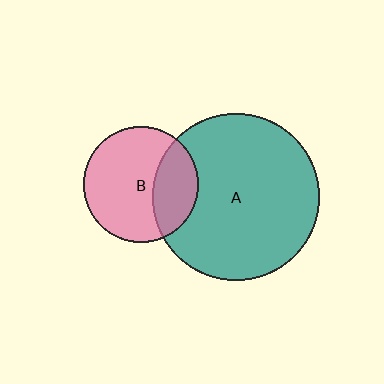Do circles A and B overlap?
Yes.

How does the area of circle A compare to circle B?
Approximately 2.1 times.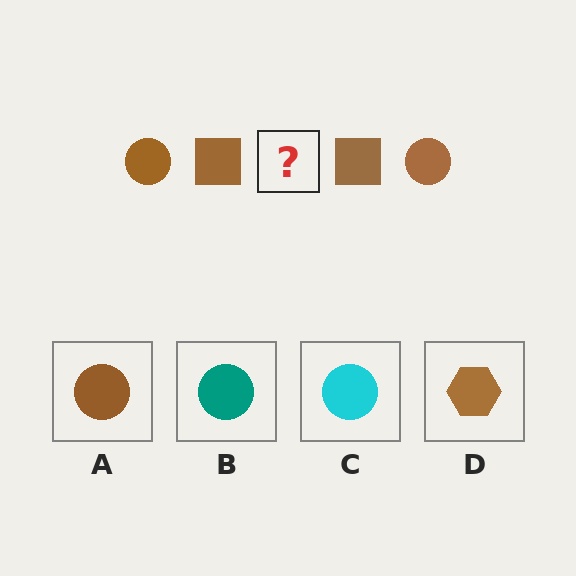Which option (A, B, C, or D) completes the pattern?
A.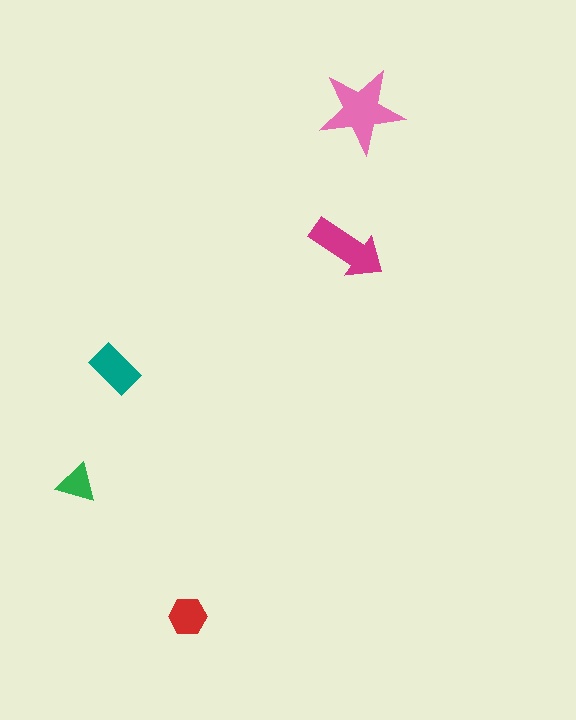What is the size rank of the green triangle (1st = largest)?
5th.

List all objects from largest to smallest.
The pink star, the magenta arrow, the teal rectangle, the red hexagon, the green triangle.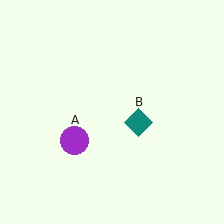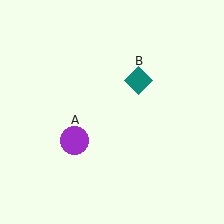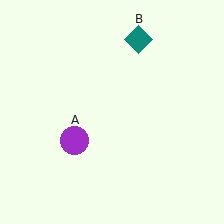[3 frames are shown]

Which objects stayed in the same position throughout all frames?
Purple circle (object A) remained stationary.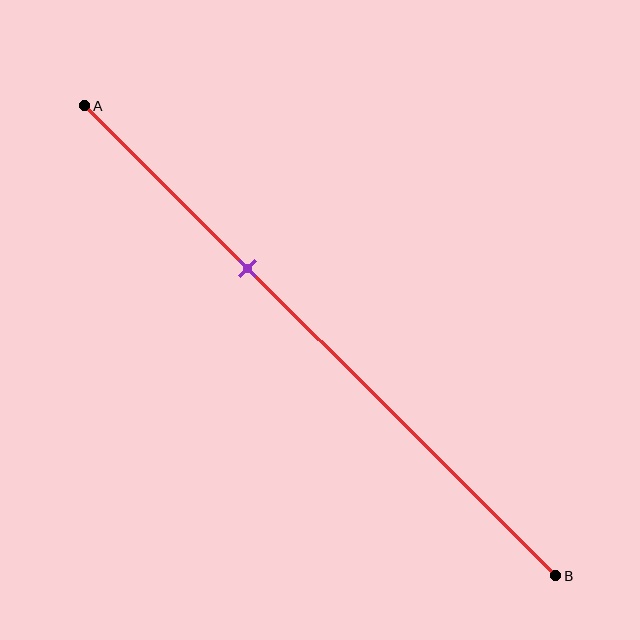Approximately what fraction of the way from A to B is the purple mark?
The purple mark is approximately 35% of the way from A to B.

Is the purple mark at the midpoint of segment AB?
No, the mark is at about 35% from A, not at the 50% midpoint.